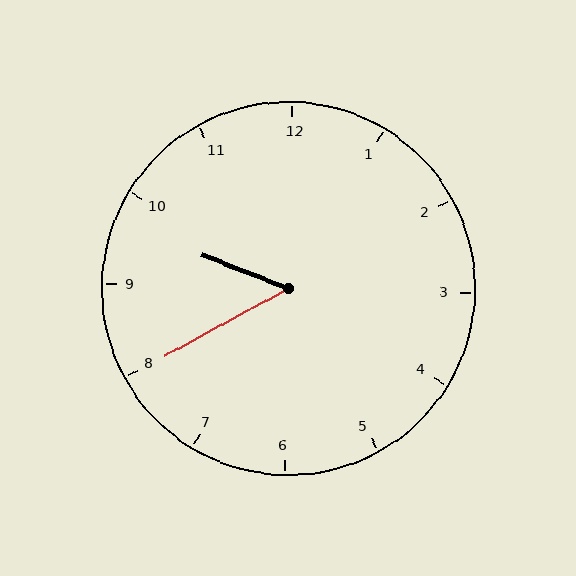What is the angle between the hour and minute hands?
Approximately 50 degrees.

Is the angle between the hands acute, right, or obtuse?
It is acute.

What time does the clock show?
9:40.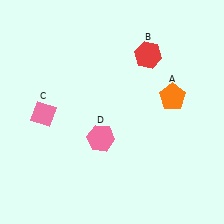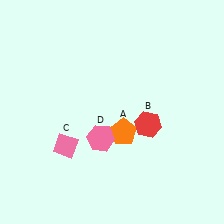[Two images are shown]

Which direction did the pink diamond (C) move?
The pink diamond (C) moved down.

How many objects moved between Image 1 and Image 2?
3 objects moved between the two images.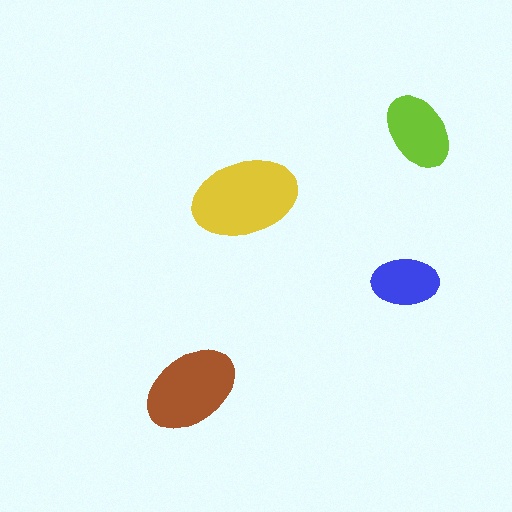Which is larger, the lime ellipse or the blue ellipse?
The lime one.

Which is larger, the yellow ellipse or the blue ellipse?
The yellow one.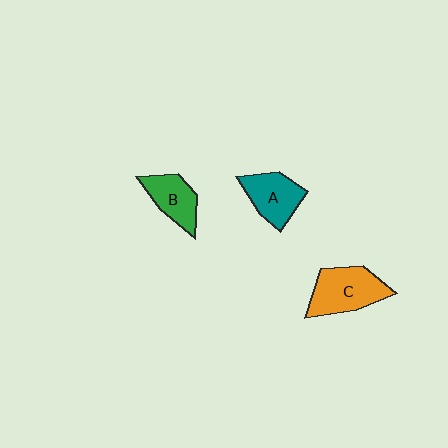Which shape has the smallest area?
Shape B (green).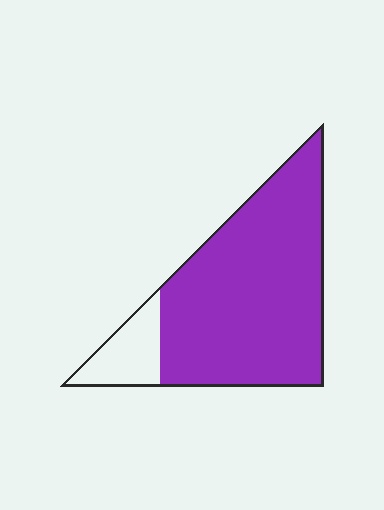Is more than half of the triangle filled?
Yes.